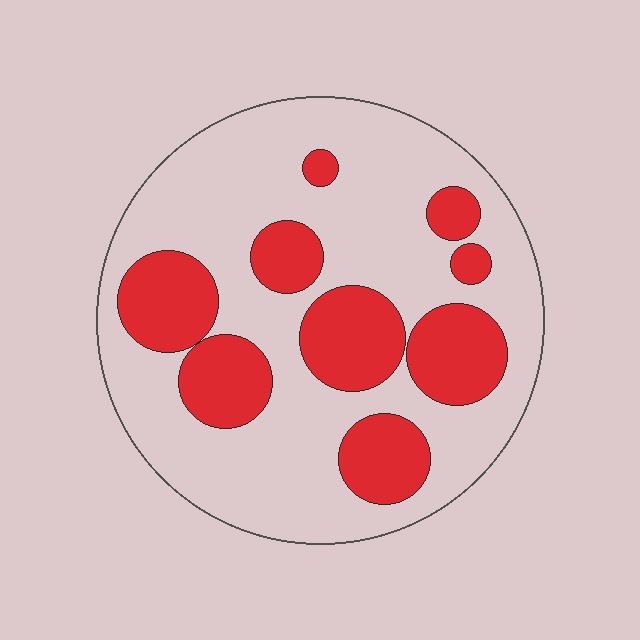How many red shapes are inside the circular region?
9.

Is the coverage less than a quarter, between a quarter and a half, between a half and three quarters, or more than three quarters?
Between a quarter and a half.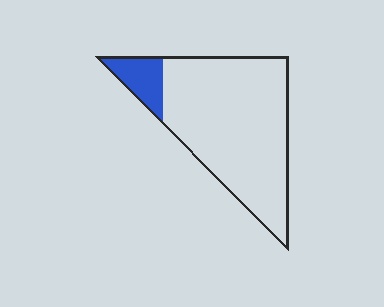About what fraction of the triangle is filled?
About one eighth (1/8).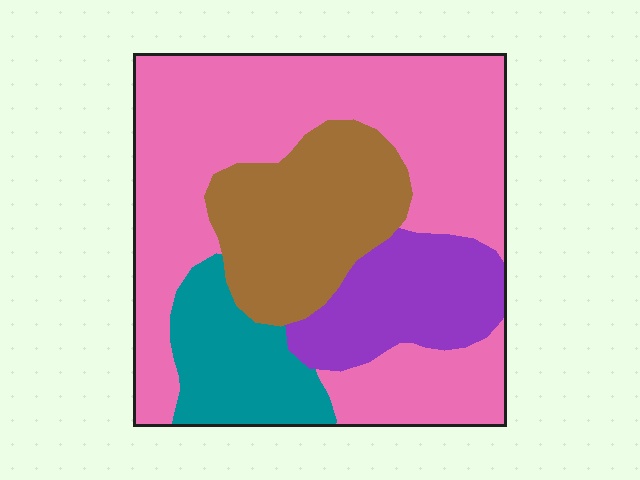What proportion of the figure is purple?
Purple covers about 15% of the figure.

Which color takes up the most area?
Pink, at roughly 55%.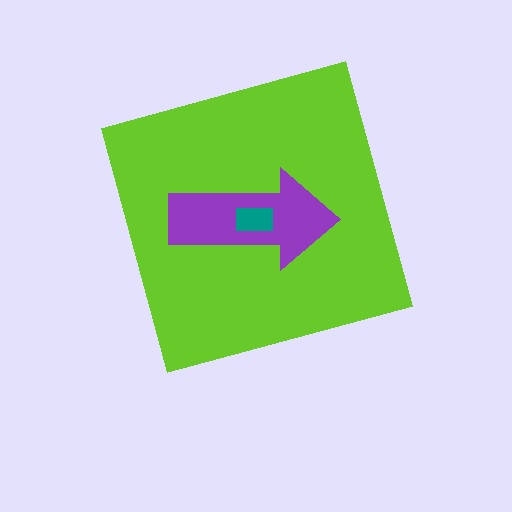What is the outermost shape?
The lime diamond.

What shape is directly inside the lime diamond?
The purple arrow.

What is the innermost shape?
The teal rectangle.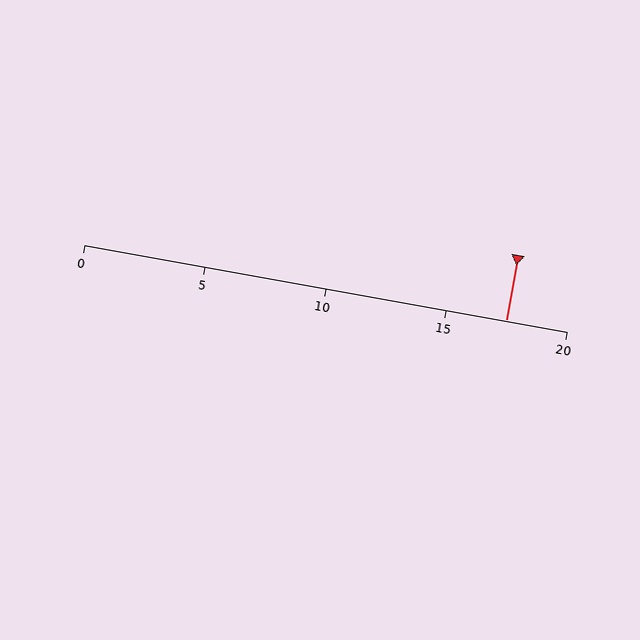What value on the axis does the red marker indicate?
The marker indicates approximately 17.5.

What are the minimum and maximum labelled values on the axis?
The axis runs from 0 to 20.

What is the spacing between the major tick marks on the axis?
The major ticks are spaced 5 apart.